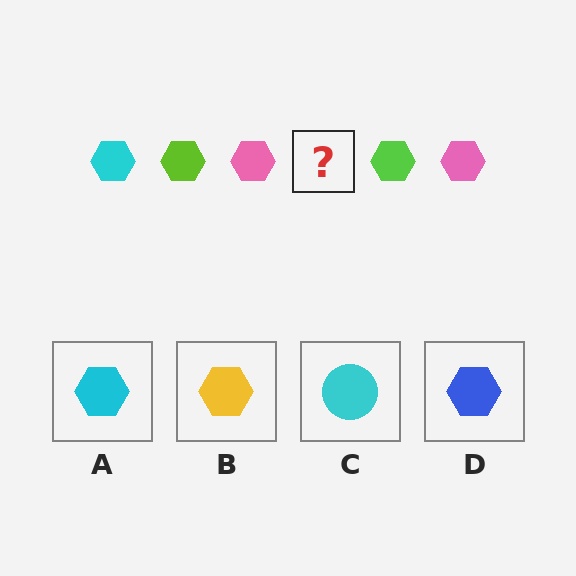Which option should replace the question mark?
Option A.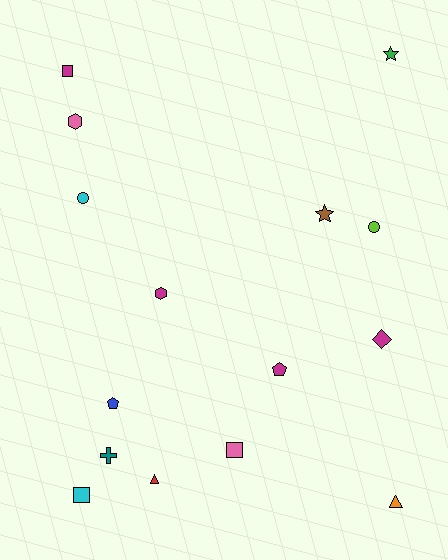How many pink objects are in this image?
There are 2 pink objects.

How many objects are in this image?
There are 15 objects.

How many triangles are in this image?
There are 2 triangles.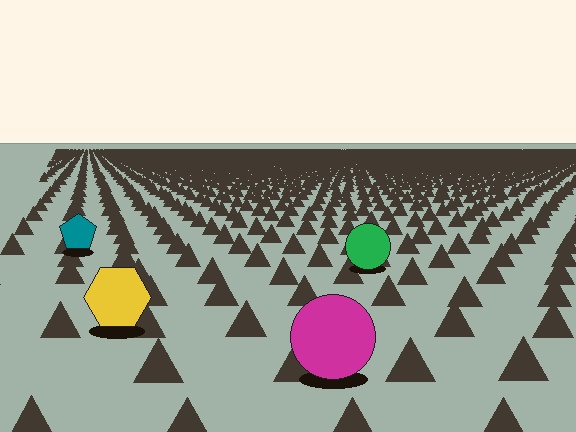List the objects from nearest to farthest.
From nearest to farthest: the magenta circle, the yellow hexagon, the green circle, the teal pentagon.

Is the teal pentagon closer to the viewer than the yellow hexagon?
No. The yellow hexagon is closer — you can tell from the texture gradient: the ground texture is coarser near it.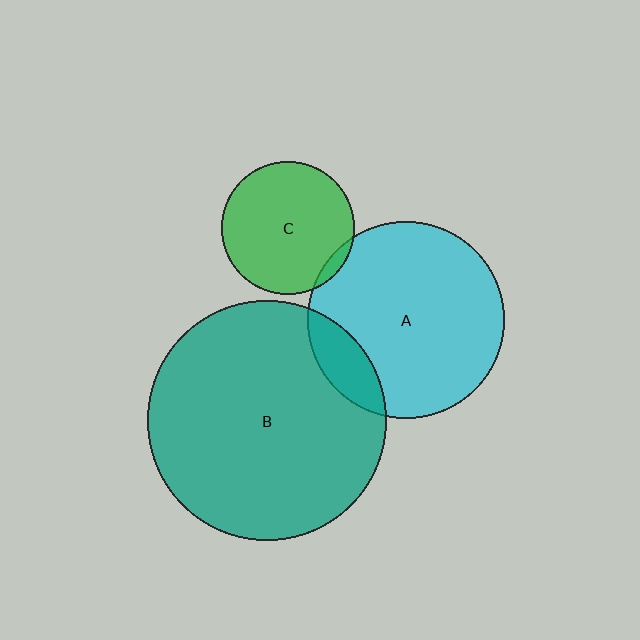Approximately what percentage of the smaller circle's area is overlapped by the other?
Approximately 15%.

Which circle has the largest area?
Circle B (teal).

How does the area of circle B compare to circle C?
Approximately 3.2 times.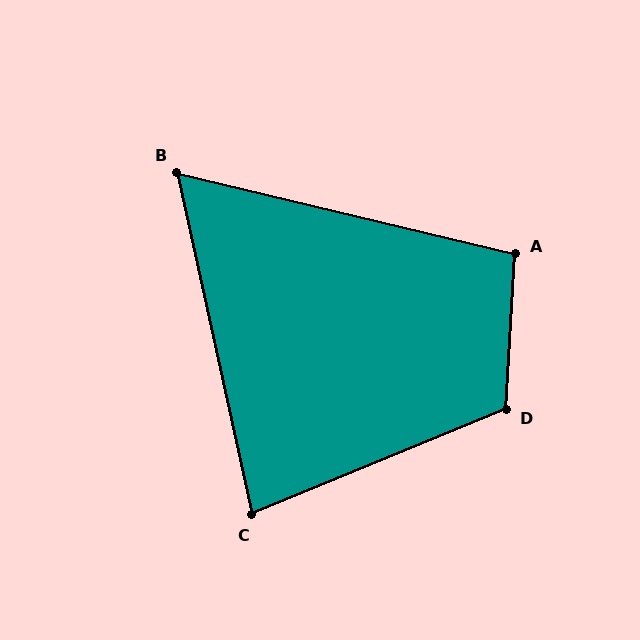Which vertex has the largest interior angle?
D, at approximately 116 degrees.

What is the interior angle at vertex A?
Approximately 100 degrees (obtuse).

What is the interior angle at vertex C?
Approximately 80 degrees (acute).